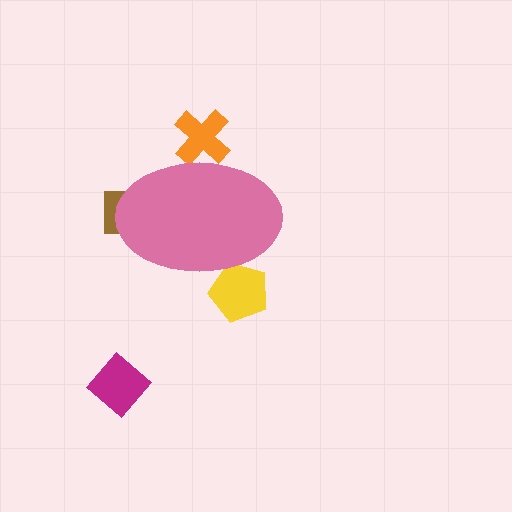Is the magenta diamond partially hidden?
No, the magenta diamond is fully visible.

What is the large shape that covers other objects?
A pink ellipse.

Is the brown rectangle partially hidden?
Yes, the brown rectangle is partially hidden behind the pink ellipse.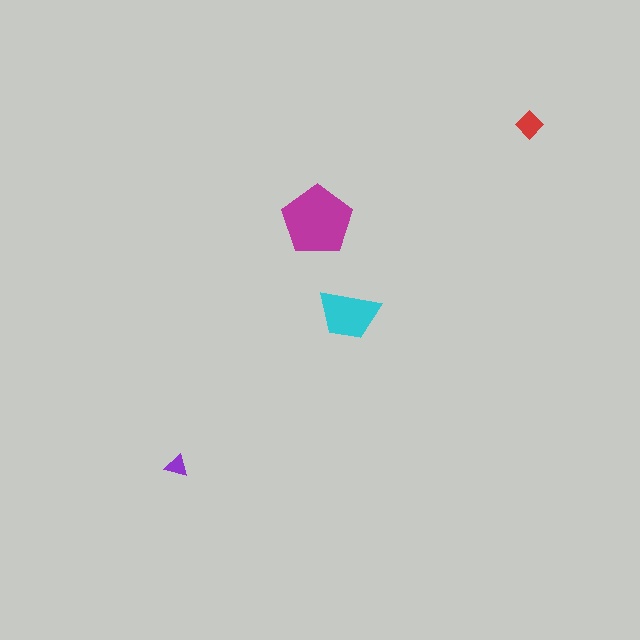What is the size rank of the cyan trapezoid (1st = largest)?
2nd.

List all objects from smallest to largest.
The purple triangle, the red diamond, the cyan trapezoid, the magenta pentagon.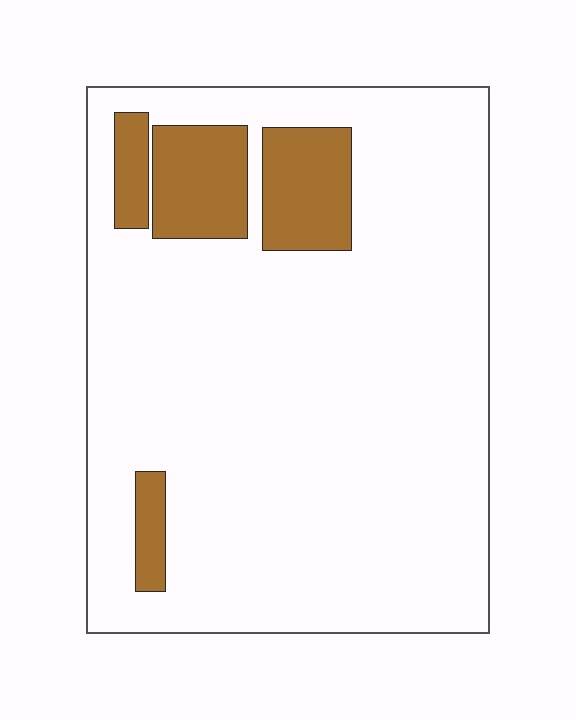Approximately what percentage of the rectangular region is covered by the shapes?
Approximately 15%.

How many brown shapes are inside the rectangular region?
4.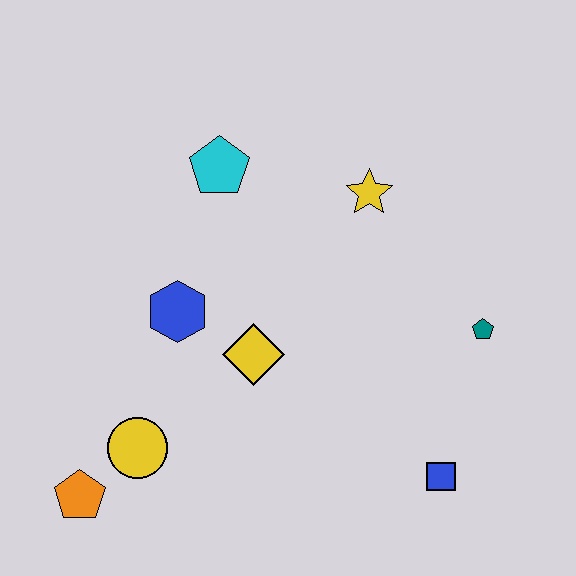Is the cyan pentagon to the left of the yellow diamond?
Yes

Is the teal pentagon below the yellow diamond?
No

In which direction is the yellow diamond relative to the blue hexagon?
The yellow diamond is to the right of the blue hexagon.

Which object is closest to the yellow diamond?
The blue hexagon is closest to the yellow diamond.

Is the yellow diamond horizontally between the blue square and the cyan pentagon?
Yes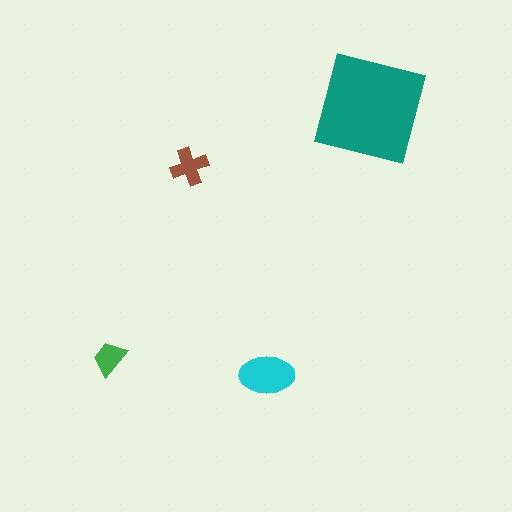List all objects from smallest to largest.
The green trapezoid, the brown cross, the cyan ellipse, the teal square.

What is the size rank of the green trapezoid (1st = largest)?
4th.